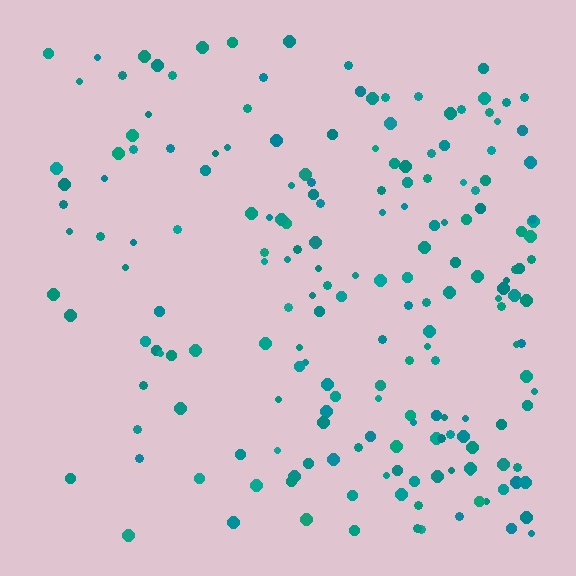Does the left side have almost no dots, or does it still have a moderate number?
Still a moderate number, just noticeably fewer than the right.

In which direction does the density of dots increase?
From left to right, with the right side densest.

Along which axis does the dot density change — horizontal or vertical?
Horizontal.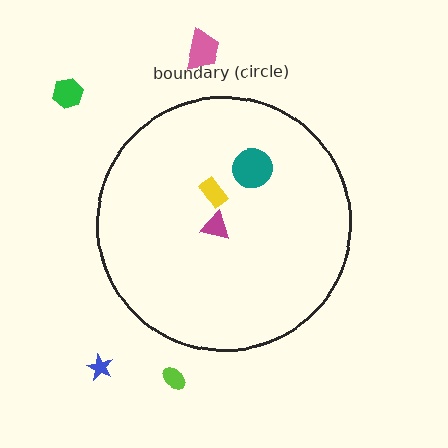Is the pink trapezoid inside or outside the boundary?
Outside.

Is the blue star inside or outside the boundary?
Outside.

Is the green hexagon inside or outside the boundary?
Outside.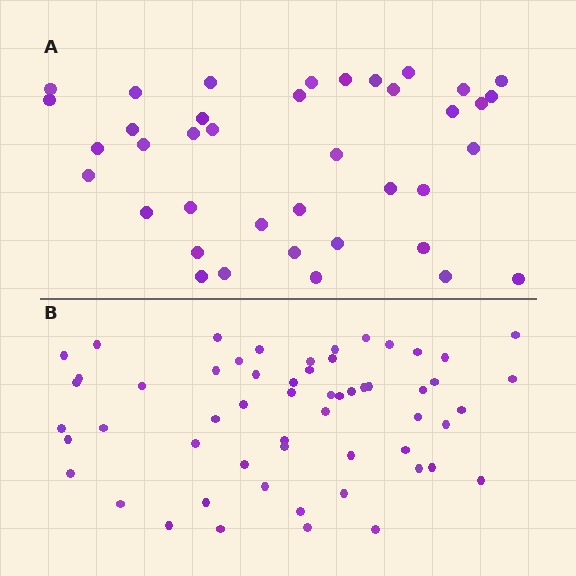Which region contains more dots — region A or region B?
Region B (the bottom region) has more dots.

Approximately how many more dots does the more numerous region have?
Region B has approximately 20 more dots than region A.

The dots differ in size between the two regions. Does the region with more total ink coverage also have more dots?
No. Region A has more total ink coverage because its dots are larger, but region B actually contains more individual dots. Total area can be misleading — the number of items is what matters here.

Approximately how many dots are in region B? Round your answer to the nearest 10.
About 60 dots. (The exact count is 57, which rounds to 60.)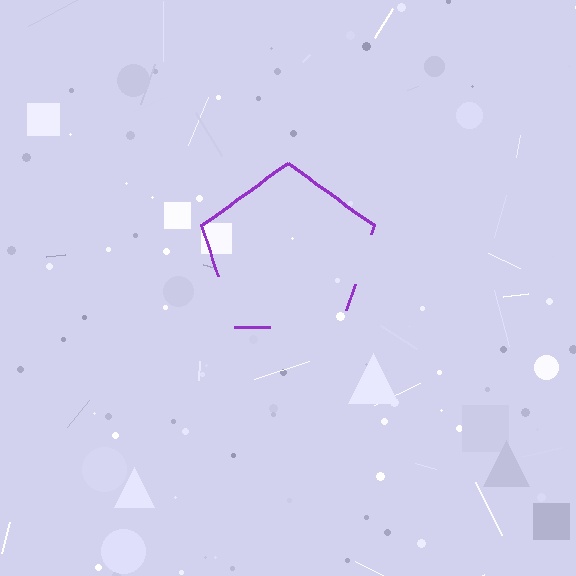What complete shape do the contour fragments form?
The contour fragments form a pentagon.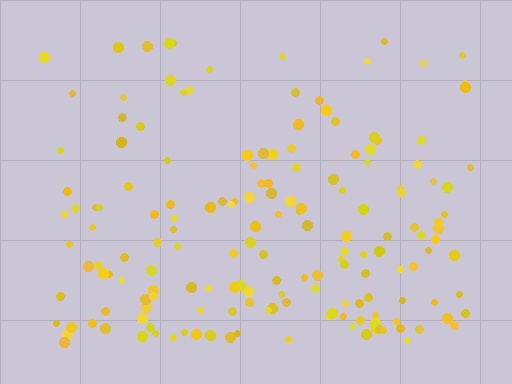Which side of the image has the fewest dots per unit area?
The top.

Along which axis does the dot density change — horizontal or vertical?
Vertical.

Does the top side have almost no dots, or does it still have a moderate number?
Still a moderate number, just noticeably fewer than the bottom.